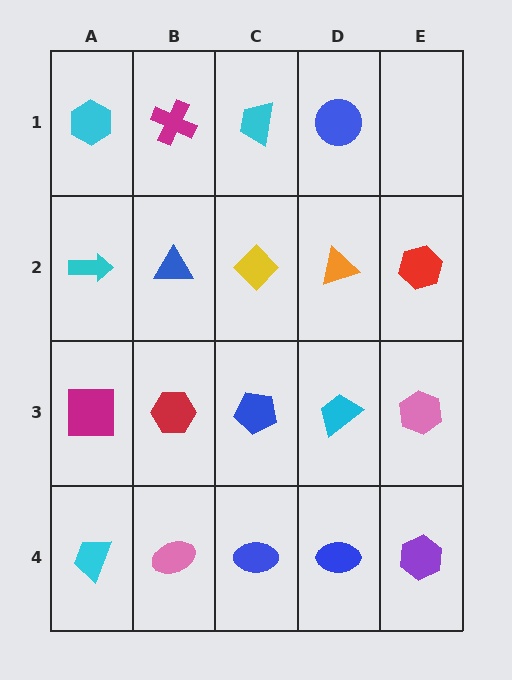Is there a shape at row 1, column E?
No, that cell is empty.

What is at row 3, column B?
A red hexagon.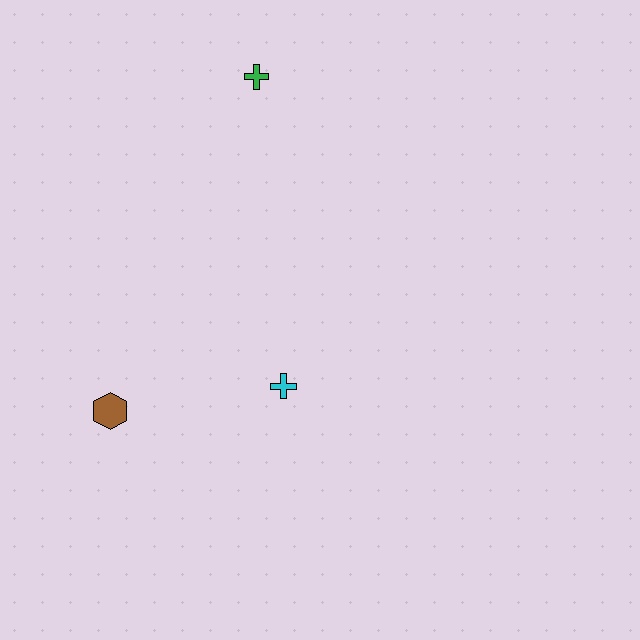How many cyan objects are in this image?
There is 1 cyan object.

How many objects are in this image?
There are 3 objects.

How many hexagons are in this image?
There is 1 hexagon.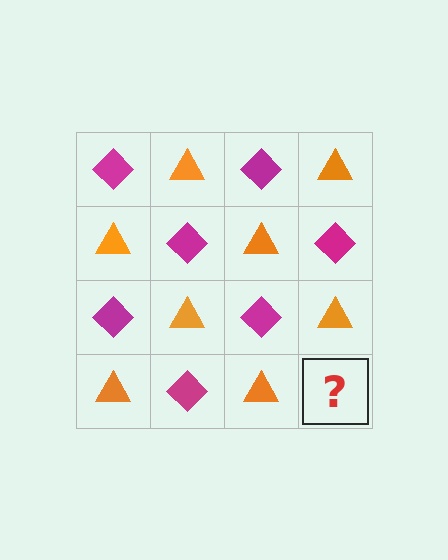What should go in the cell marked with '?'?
The missing cell should contain a magenta diamond.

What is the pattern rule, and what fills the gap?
The rule is that it alternates magenta diamond and orange triangle in a checkerboard pattern. The gap should be filled with a magenta diamond.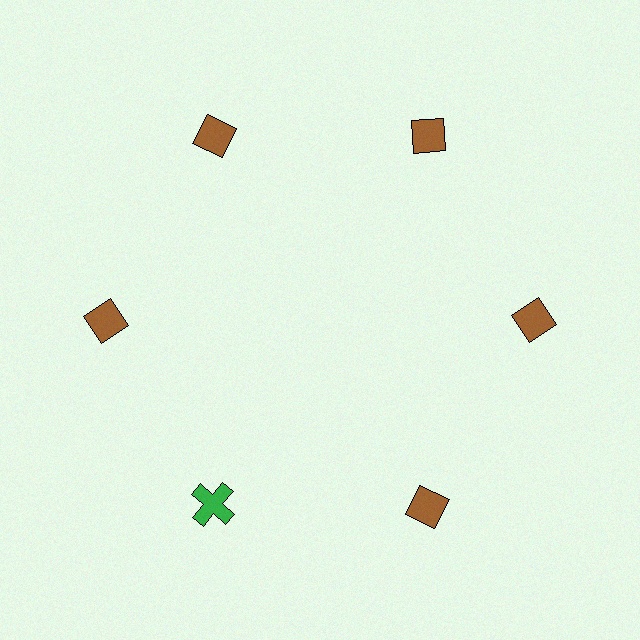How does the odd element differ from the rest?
It differs in both color (green instead of brown) and shape (cross instead of diamond).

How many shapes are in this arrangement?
There are 6 shapes arranged in a ring pattern.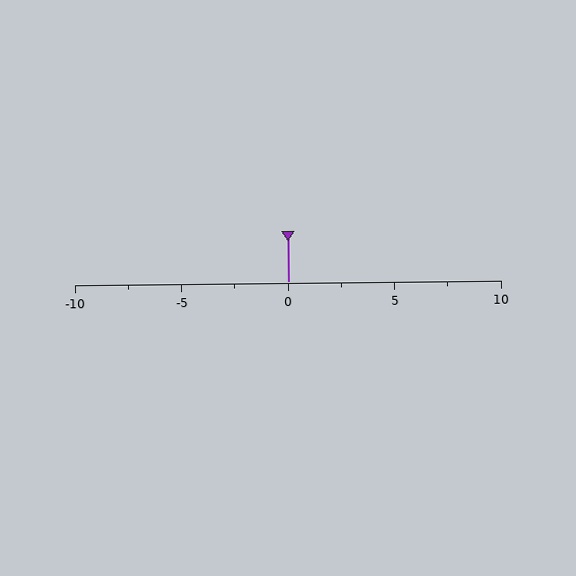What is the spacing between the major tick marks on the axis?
The major ticks are spaced 5 apart.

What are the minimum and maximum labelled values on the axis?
The axis runs from -10 to 10.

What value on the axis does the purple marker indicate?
The marker indicates approximately 0.